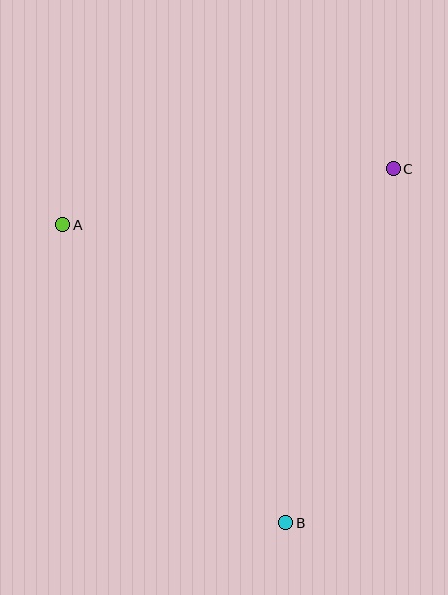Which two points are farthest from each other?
Points A and B are farthest from each other.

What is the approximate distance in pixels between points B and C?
The distance between B and C is approximately 370 pixels.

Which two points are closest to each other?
Points A and C are closest to each other.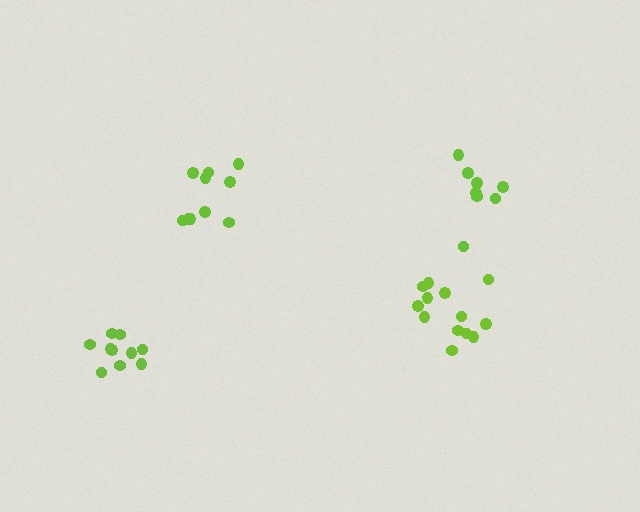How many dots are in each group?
Group 1: 13 dots, Group 2: 10 dots, Group 3: 10 dots, Group 4: 8 dots (41 total).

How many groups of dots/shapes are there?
There are 4 groups.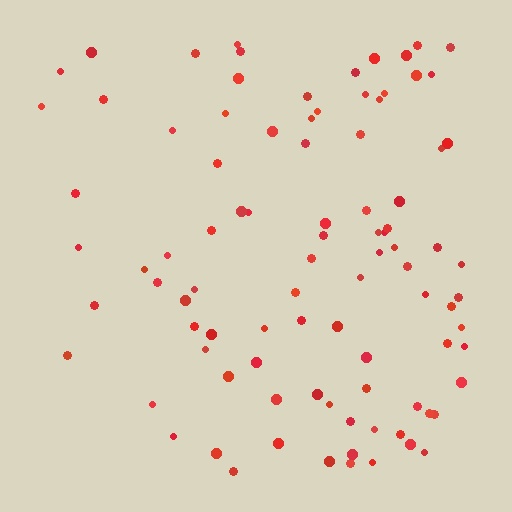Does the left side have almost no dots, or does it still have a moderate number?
Still a moderate number, just noticeably fewer than the right.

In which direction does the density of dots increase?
From left to right, with the right side densest.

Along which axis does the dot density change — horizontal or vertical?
Horizontal.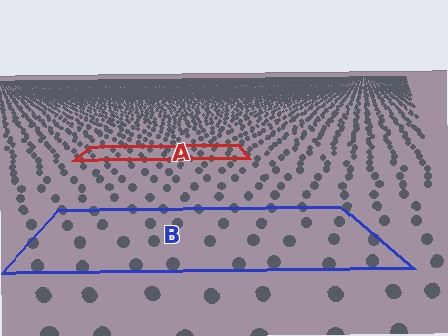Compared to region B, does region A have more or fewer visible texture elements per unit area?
Region A has more texture elements per unit area — they are packed more densely because it is farther away.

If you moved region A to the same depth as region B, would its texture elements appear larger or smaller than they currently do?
They would appear larger. At a closer depth, the same texture elements are projected at a bigger on-screen size.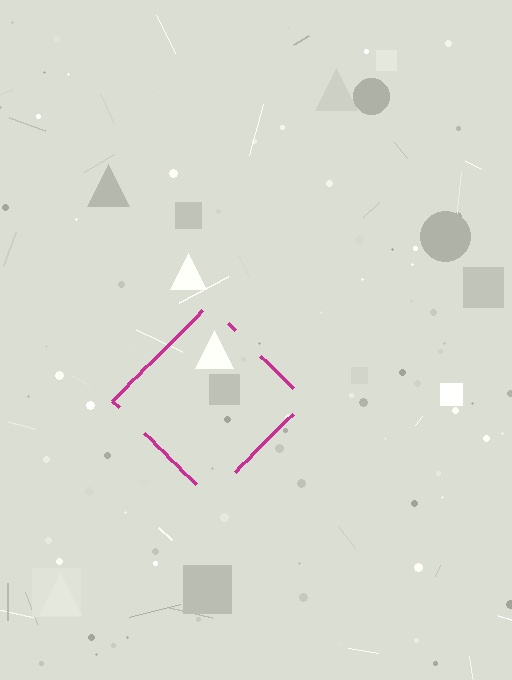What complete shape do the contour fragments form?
The contour fragments form a diamond.